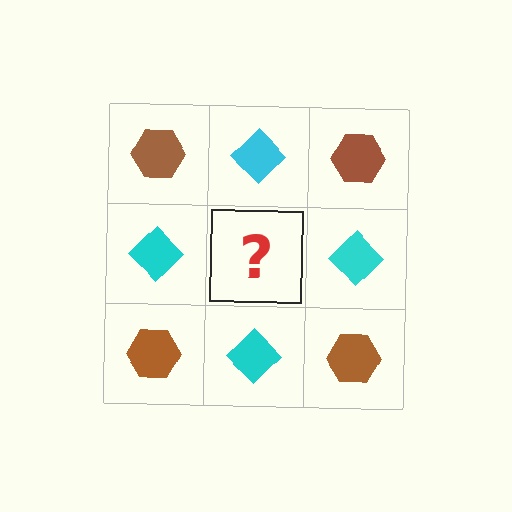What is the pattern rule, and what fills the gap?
The rule is that it alternates brown hexagon and cyan diamond in a checkerboard pattern. The gap should be filled with a brown hexagon.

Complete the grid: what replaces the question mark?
The question mark should be replaced with a brown hexagon.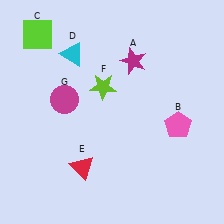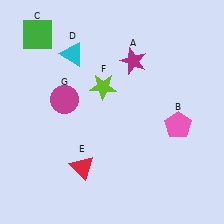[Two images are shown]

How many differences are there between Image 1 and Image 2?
There is 1 difference between the two images.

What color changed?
The square (C) changed from lime in Image 1 to green in Image 2.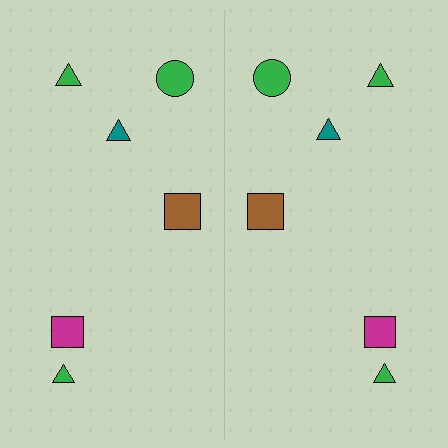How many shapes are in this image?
There are 12 shapes in this image.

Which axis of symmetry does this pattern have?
The pattern has a vertical axis of symmetry running through the center of the image.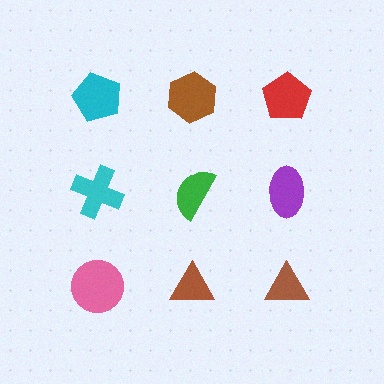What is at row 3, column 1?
A pink circle.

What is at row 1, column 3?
A red pentagon.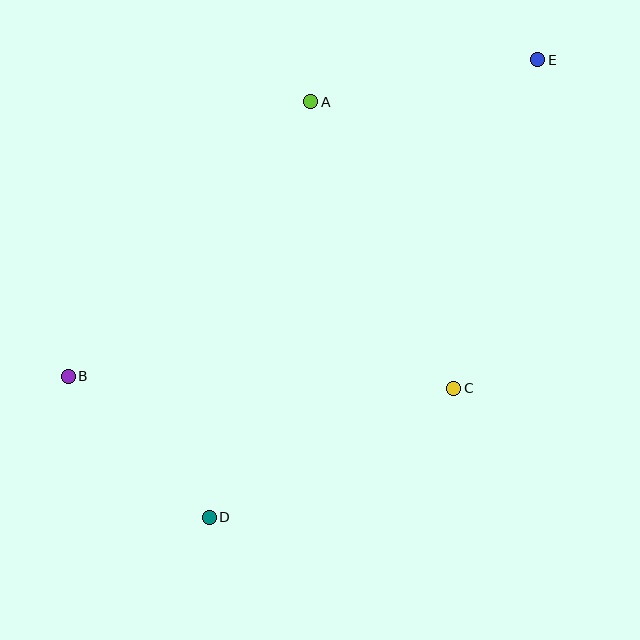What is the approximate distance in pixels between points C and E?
The distance between C and E is approximately 339 pixels.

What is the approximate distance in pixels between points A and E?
The distance between A and E is approximately 231 pixels.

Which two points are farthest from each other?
Points B and E are farthest from each other.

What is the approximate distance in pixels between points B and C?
The distance between B and C is approximately 385 pixels.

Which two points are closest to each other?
Points B and D are closest to each other.